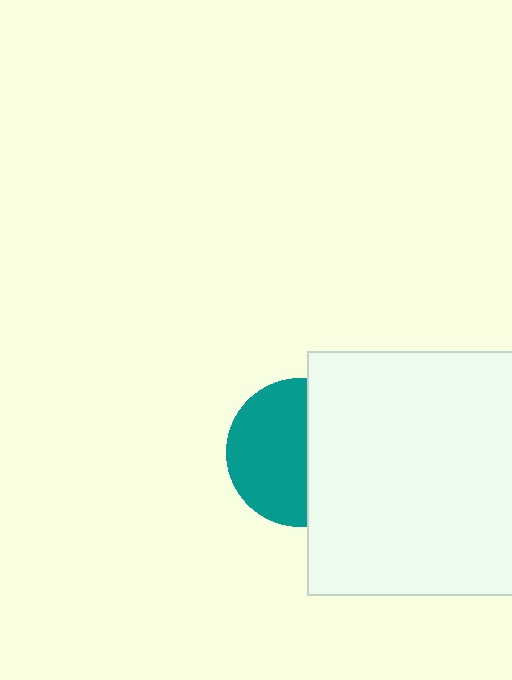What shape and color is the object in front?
The object in front is a white square.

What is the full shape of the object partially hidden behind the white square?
The partially hidden object is a teal circle.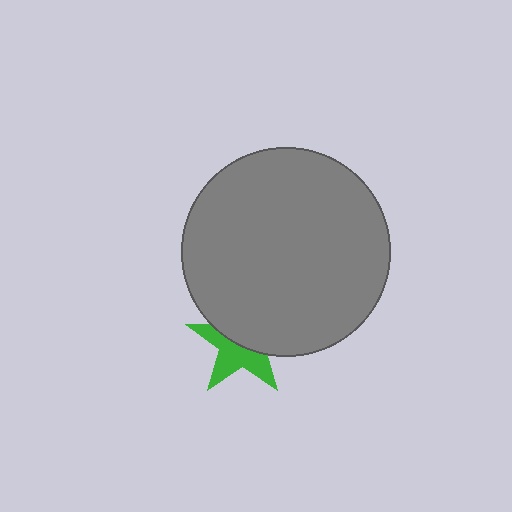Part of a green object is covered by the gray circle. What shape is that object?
It is a star.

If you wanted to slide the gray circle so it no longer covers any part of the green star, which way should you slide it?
Slide it up — that is the most direct way to separate the two shapes.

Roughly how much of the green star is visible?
About half of it is visible (roughly 49%).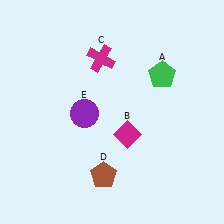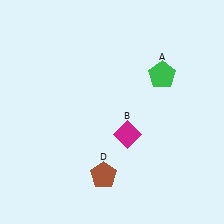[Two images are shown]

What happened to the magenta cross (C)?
The magenta cross (C) was removed in Image 2. It was in the top-left area of Image 1.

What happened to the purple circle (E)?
The purple circle (E) was removed in Image 2. It was in the bottom-left area of Image 1.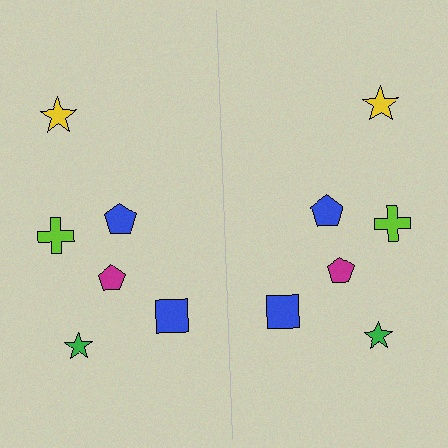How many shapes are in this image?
There are 12 shapes in this image.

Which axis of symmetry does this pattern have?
The pattern has a vertical axis of symmetry running through the center of the image.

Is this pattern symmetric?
Yes, this pattern has bilateral (reflection) symmetry.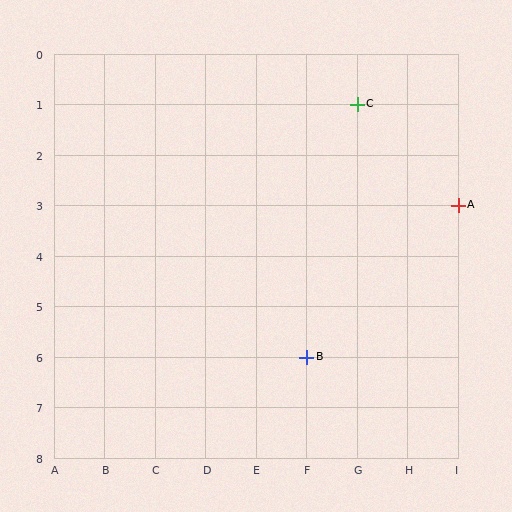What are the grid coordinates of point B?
Point B is at grid coordinates (F, 6).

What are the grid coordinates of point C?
Point C is at grid coordinates (G, 1).